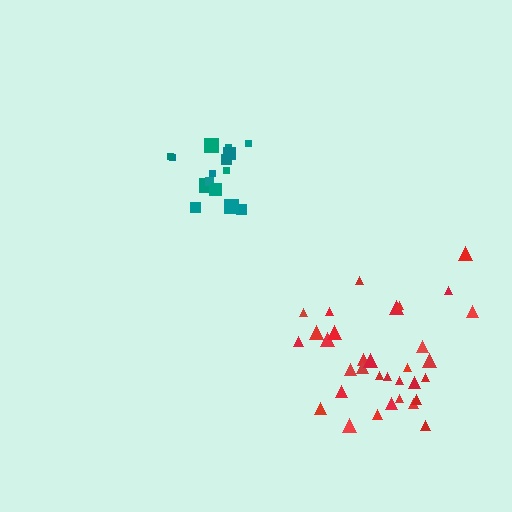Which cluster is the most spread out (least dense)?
Red.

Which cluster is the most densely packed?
Teal.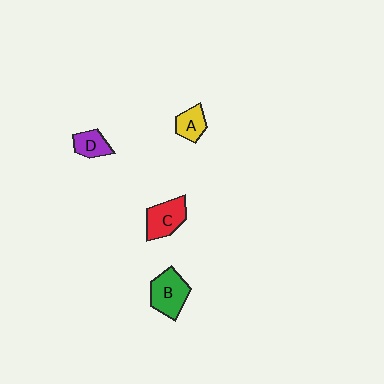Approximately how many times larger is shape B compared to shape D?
Approximately 1.8 times.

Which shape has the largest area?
Shape B (green).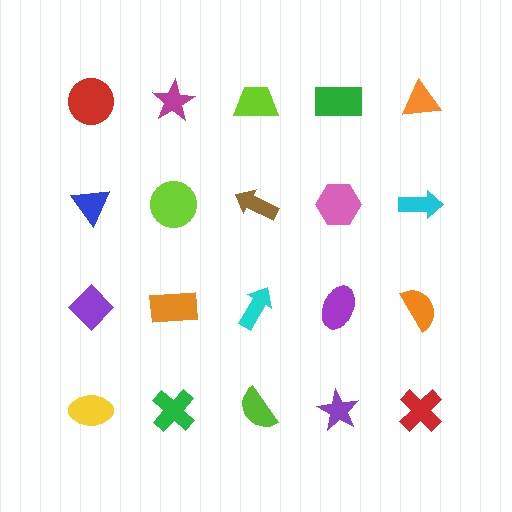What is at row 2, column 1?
A blue triangle.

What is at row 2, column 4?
A pink hexagon.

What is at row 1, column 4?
A green rectangle.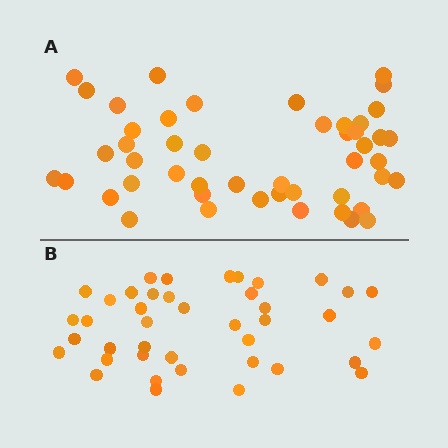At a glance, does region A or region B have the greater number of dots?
Region A (the top region) has more dots.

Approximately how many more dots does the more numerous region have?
Region A has roughly 8 or so more dots than region B.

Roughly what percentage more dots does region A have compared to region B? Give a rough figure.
About 15% more.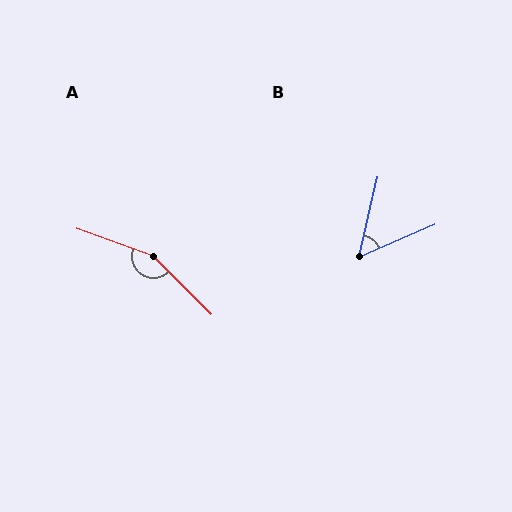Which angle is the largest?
A, at approximately 155 degrees.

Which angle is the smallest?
B, at approximately 53 degrees.